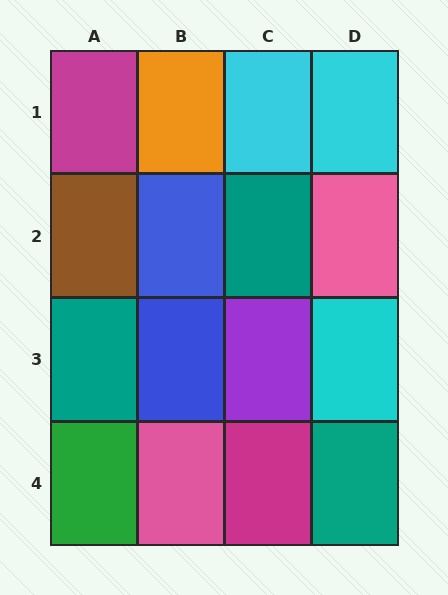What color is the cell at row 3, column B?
Blue.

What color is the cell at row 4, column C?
Magenta.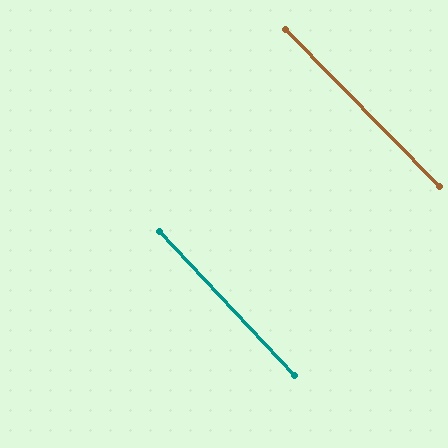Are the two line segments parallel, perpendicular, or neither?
Parallel — their directions differ by only 1.3°.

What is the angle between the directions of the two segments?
Approximately 1 degree.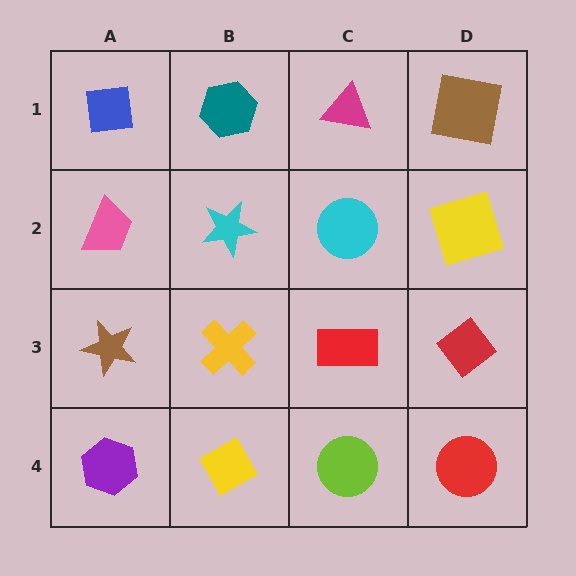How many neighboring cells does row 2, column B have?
4.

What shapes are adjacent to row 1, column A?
A pink trapezoid (row 2, column A), a teal hexagon (row 1, column B).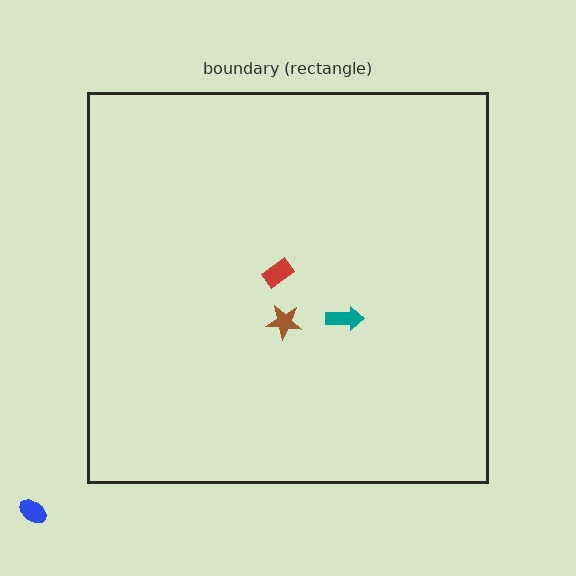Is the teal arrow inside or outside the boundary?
Inside.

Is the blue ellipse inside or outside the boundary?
Outside.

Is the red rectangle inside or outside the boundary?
Inside.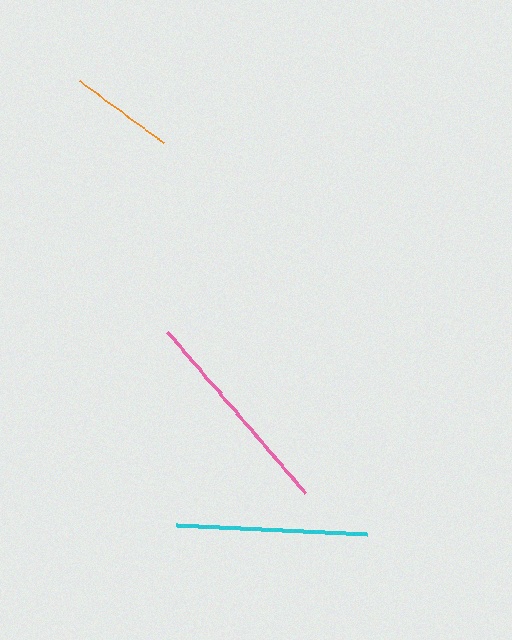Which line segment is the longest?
The pink line is the longest at approximately 212 pixels.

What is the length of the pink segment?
The pink segment is approximately 212 pixels long.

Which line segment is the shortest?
The orange line is the shortest at approximately 105 pixels.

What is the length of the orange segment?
The orange segment is approximately 105 pixels long.